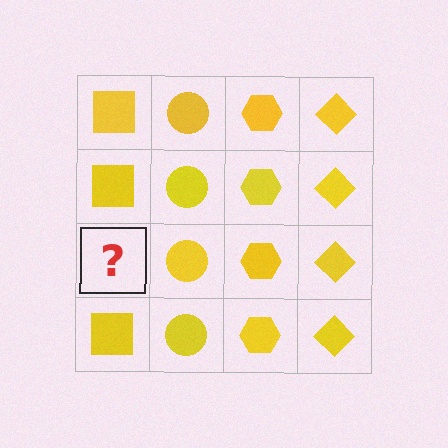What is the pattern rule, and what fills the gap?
The rule is that each column has a consistent shape. The gap should be filled with a yellow square.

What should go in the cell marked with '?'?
The missing cell should contain a yellow square.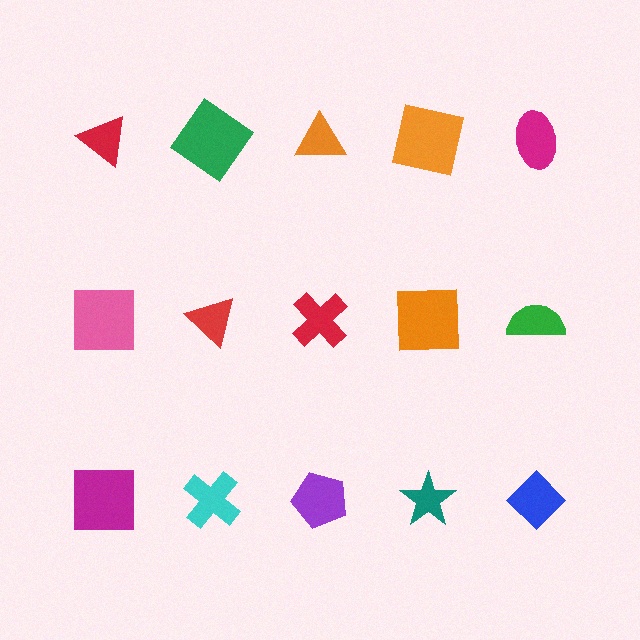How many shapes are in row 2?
5 shapes.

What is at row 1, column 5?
A magenta ellipse.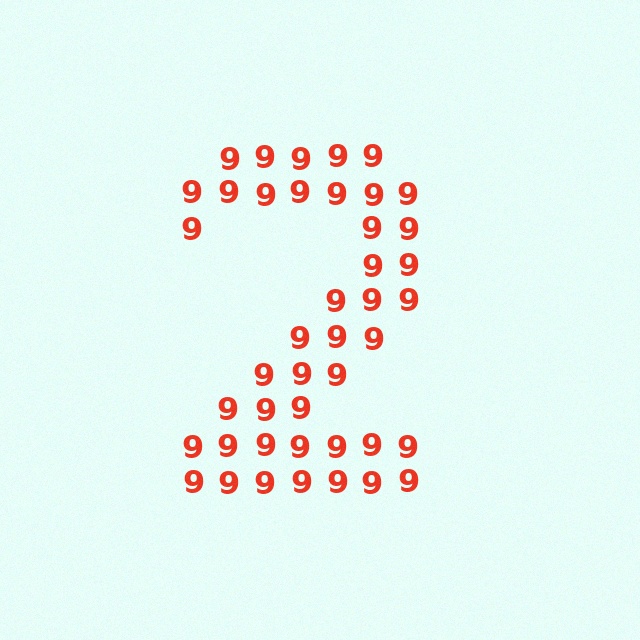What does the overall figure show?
The overall figure shows the digit 2.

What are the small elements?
The small elements are digit 9's.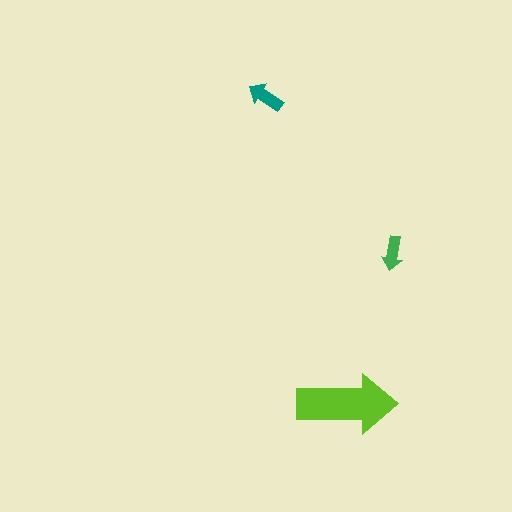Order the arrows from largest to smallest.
the lime one, the teal one, the green one.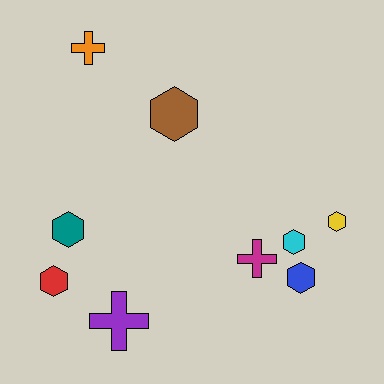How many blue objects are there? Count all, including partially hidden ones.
There is 1 blue object.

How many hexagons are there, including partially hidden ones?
There are 6 hexagons.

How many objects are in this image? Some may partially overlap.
There are 9 objects.